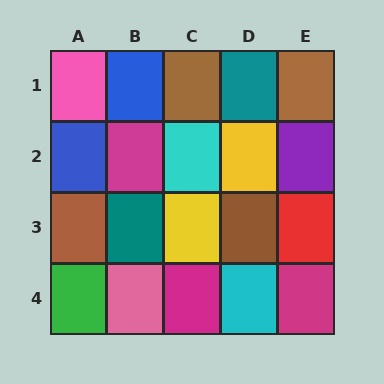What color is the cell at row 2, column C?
Cyan.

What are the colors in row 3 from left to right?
Brown, teal, yellow, brown, red.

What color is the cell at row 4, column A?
Green.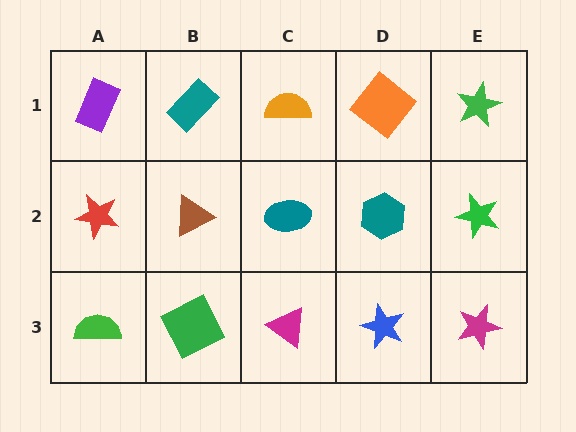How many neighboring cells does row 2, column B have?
4.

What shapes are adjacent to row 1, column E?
A green star (row 2, column E), an orange diamond (row 1, column D).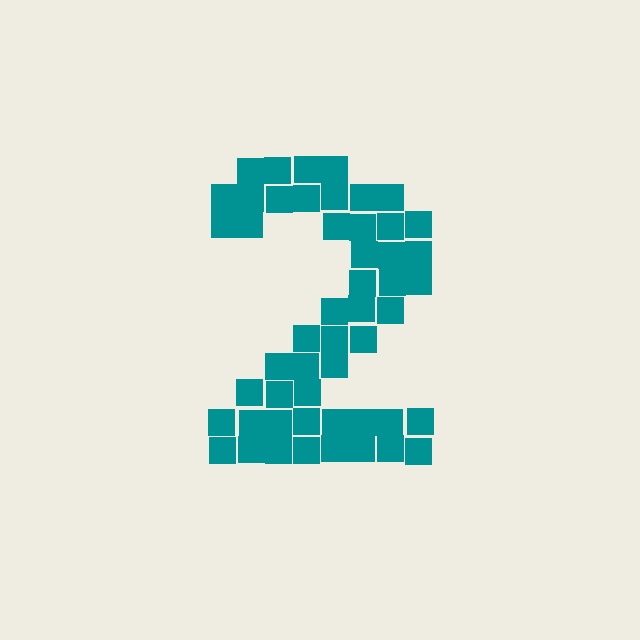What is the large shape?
The large shape is the digit 2.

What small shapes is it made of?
It is made of small squares.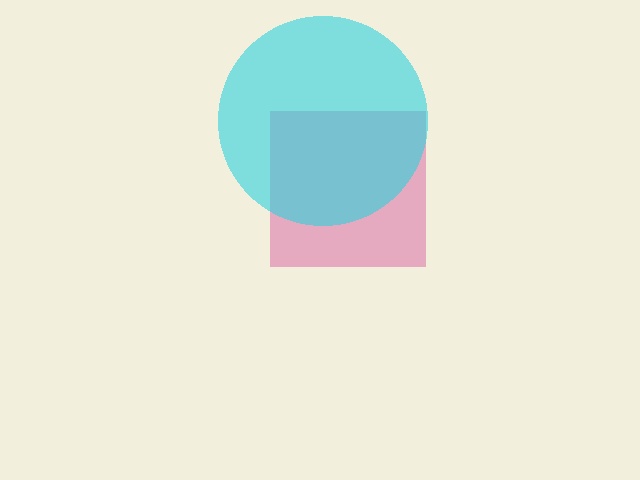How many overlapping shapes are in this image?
There are 2 overlapping shapes in the image.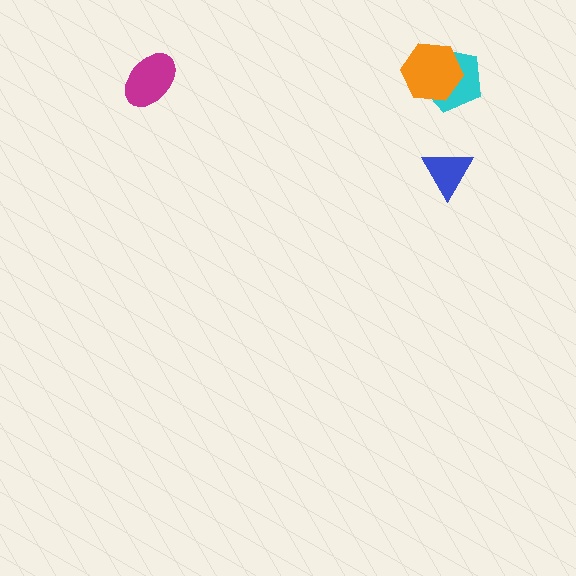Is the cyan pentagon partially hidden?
Yes, it is partially covered by another shape.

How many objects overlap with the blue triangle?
0 objects overlap with the blue triangle.